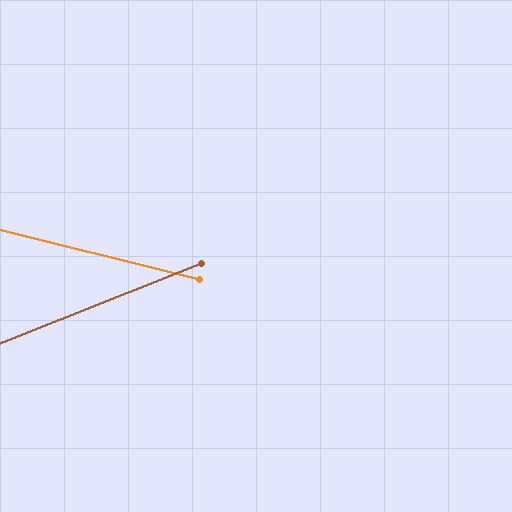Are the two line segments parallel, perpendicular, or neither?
Neither parallel nor perpendicular — they differ by about 36°.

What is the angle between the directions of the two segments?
Approximately 36 degrees.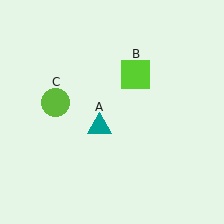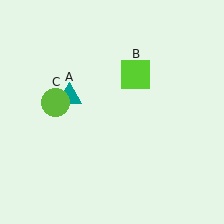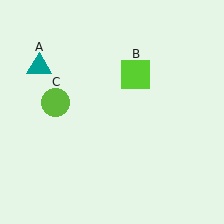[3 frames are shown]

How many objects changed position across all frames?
1 object changed position: teal triangle (object A).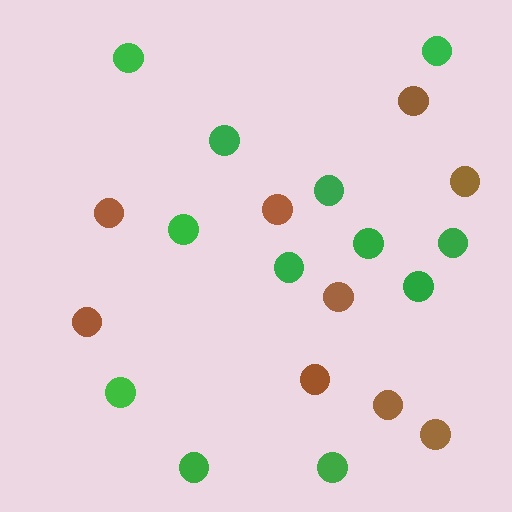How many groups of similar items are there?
There are 2 groups: one group of brown circles (9) and one group of green circles (12).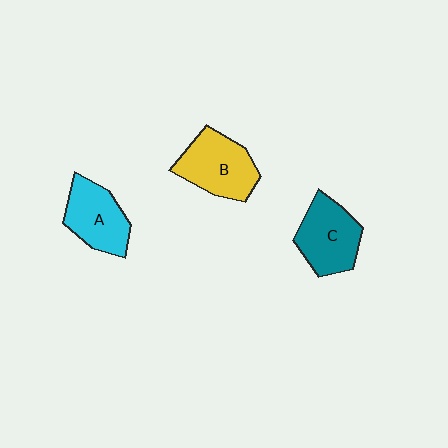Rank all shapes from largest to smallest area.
From largest to smallest: B (yellow), C (teal), A (cyan).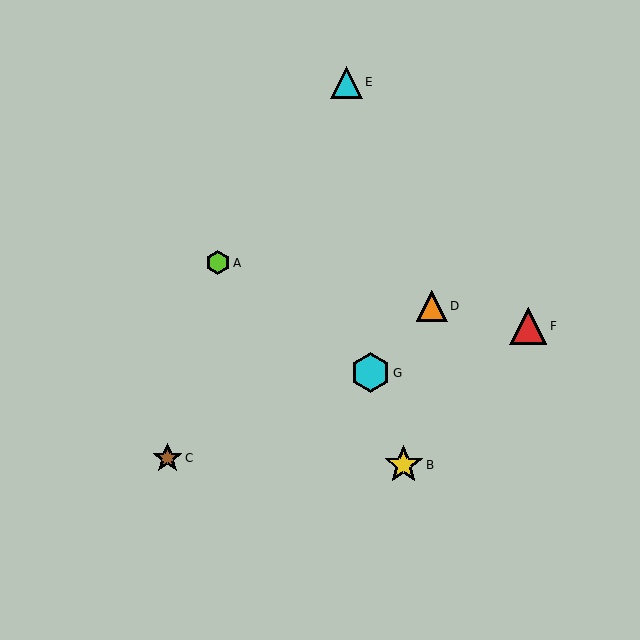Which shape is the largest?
The cyan hexagon (labeled G) is the largest.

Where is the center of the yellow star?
The center of the yellow star is at (404, 465).